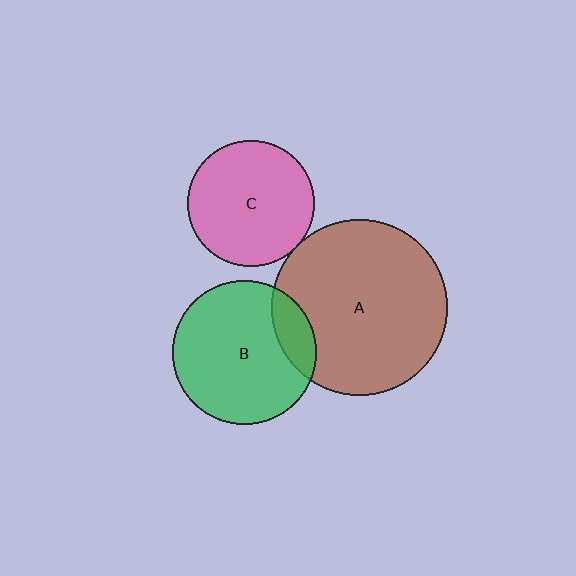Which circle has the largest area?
Circle A (brown).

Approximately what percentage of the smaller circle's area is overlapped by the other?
Approximately 5%.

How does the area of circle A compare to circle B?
Approximately 1.5 times.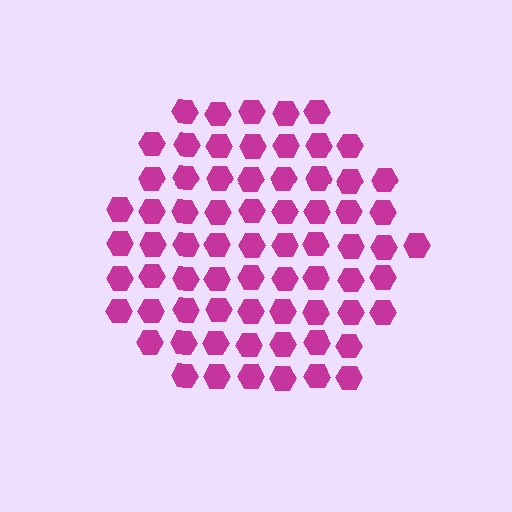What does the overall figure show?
The overall figure shows a hexagon.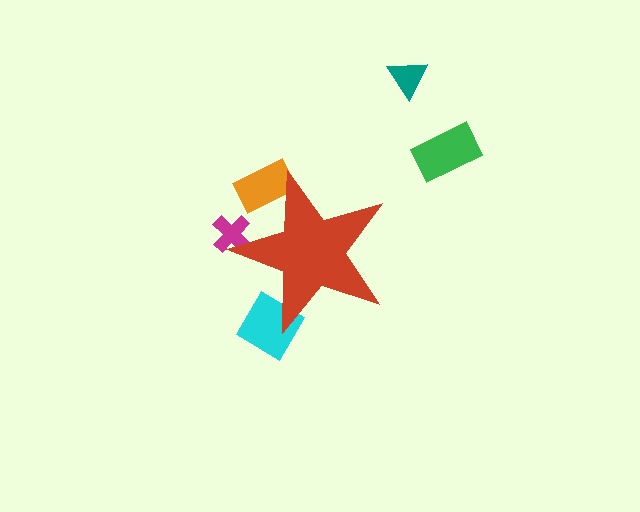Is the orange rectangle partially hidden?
Yes, the orange rectangle is partially hidden behind the red star.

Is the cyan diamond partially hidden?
Yes, the cyan diamond is partially hidden behind the red star.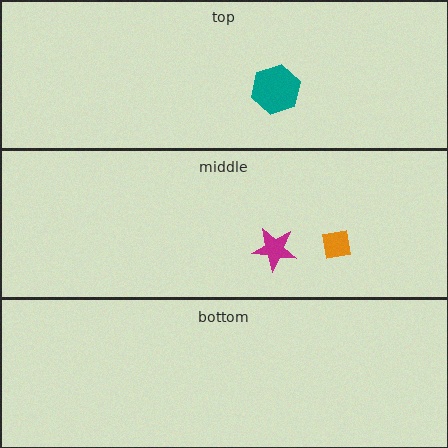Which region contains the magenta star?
The middle region.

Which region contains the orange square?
The middle region.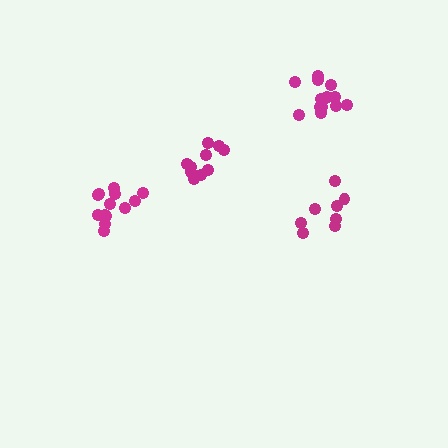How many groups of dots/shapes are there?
There are 4 groups.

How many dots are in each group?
Group 1: 8 dots, Group 2: 14 dots, Group 3: 13 dots, Group 4: 10 dots (45 total).